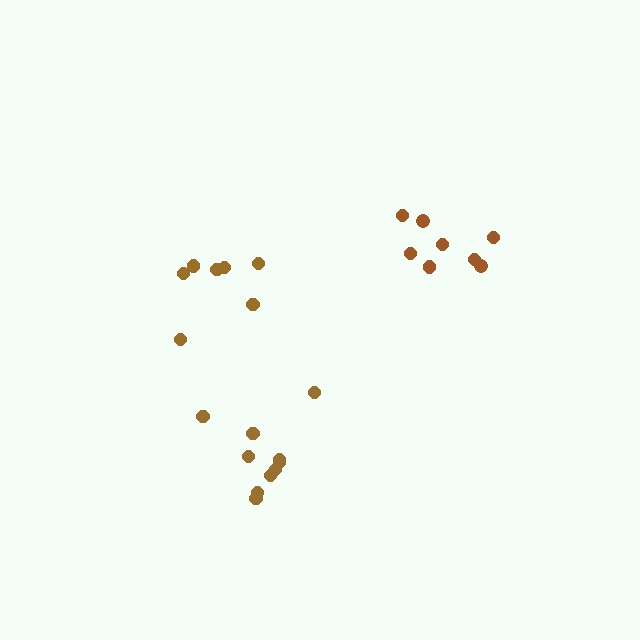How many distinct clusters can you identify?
There are 3 distinct clusters.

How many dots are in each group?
Group 1: 7 dots, Group 2: 10 dots, Group 3: 8 dots (25 total).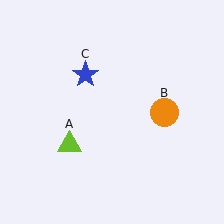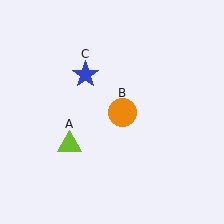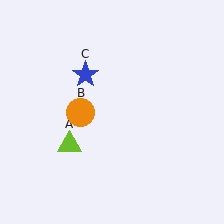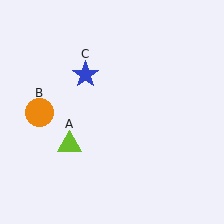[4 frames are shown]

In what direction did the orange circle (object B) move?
The orange circle (object B) moved left.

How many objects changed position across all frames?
1 object changed position: orange circle (object B).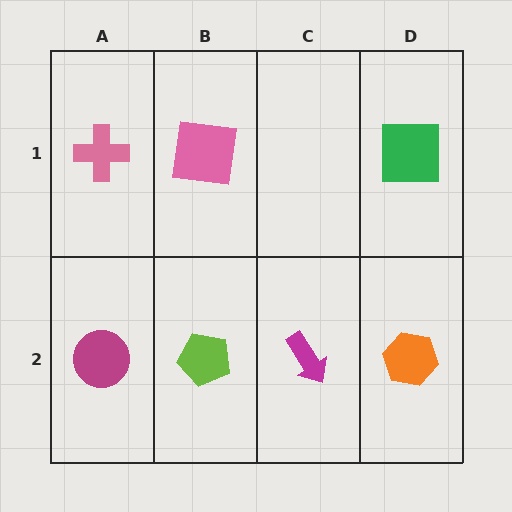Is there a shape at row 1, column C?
No, that cell is empty.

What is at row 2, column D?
An orange hexagon.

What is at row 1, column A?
A pink cross.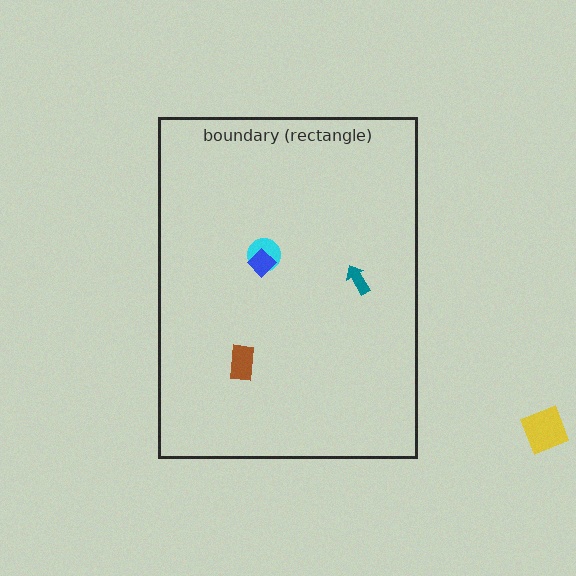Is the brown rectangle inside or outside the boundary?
Inside.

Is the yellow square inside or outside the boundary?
Outside.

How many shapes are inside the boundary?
4 inside, 1 outside.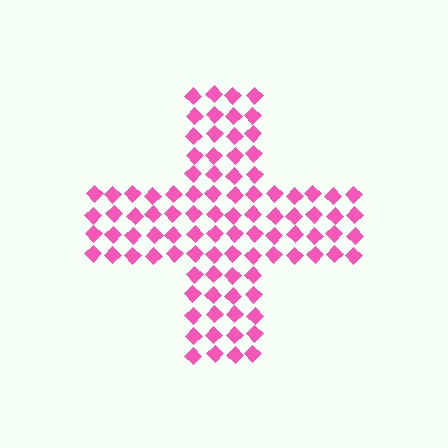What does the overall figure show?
The overall figure shows a cross.